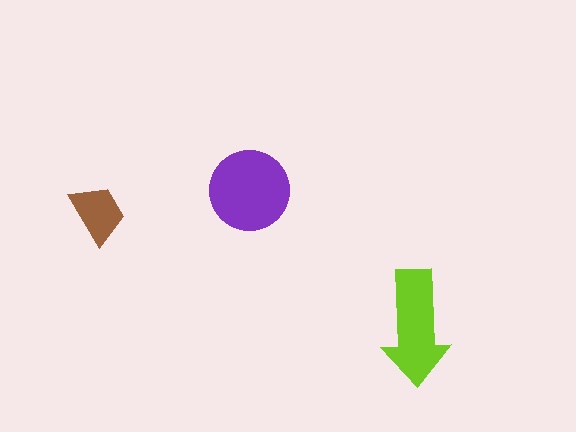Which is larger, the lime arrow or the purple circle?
The purple circle.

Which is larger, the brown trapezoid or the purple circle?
The purple circle.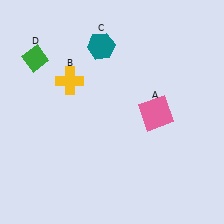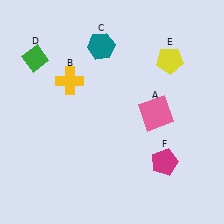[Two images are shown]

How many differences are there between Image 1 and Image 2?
There are 2 differences between the two images.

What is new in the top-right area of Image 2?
A yellow pentagon (E) was added in the top-right area of Image 2.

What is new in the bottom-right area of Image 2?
A magenta pentagon (F) was added in the bottom-right area of Image 2.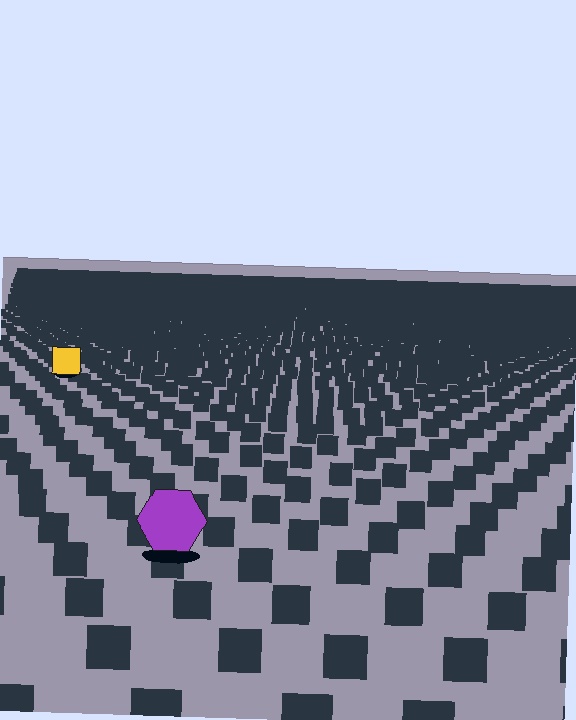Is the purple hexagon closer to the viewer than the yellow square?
Yes. The purple hexagon is closer — you can tell from the texture gradient: the ground texture is coarser near it.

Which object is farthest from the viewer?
The yellow square is farthest from the viewer. It appears smaller and the ground texture around it is denser.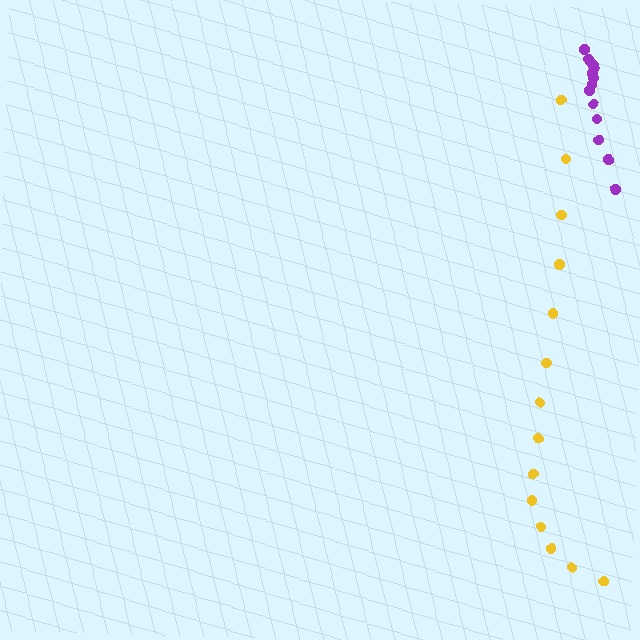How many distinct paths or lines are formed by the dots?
There are 2 distinct paths.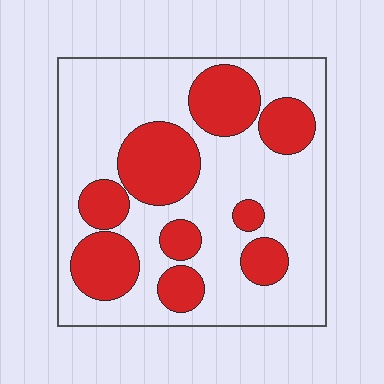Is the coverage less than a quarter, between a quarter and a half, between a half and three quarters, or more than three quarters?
Between a quarter and a half.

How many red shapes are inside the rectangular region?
9.